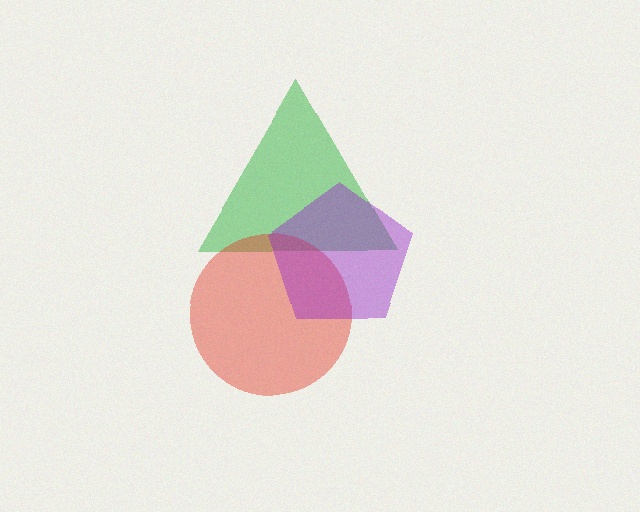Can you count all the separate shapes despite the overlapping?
Yes, there are 3 separate shapes.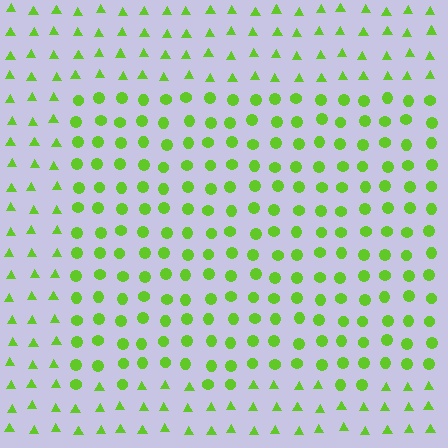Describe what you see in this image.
The image is filled with small lime elements arranged in a uniform grid. A rectangle-shaped region contains circles, while the surrounding area contains triangles. The boundary is defined purely by the change in element shape.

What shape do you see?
I see a rectangle.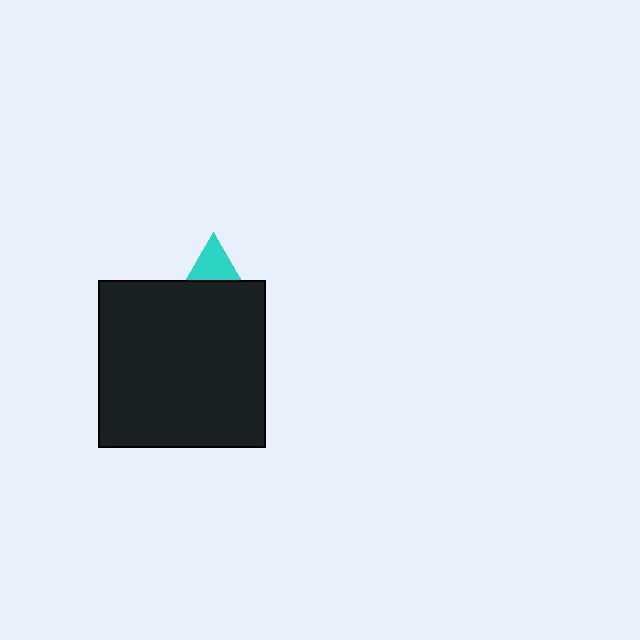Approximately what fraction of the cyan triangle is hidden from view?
Roughly 69% of the cyan triangle is hidden behind the black square.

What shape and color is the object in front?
The object in front is a black square.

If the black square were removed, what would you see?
You would see the complete cyan triangle.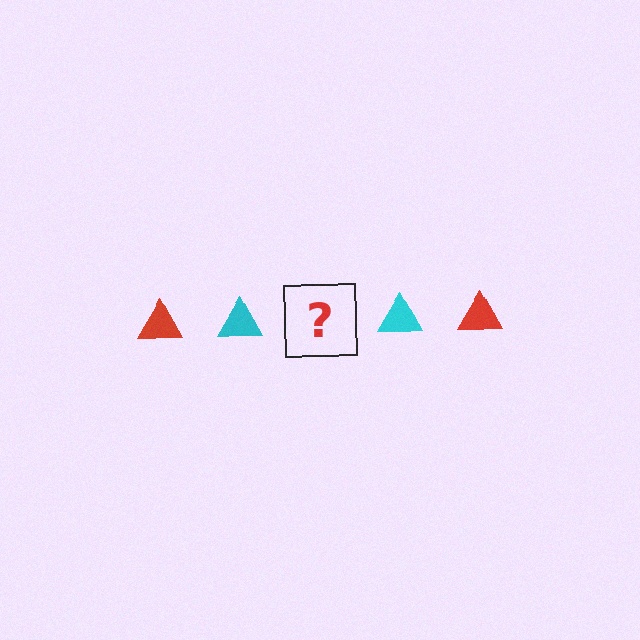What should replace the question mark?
The question mark should be replaced with a red triangle.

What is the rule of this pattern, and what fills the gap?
The rule is that the pattern cycles through red, cyan triangles. The gap should be filled with a red triangle.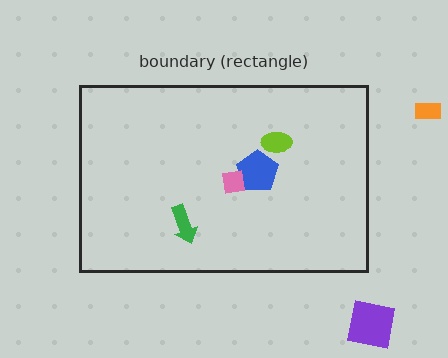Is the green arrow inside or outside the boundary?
Inside.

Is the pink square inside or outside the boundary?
Inside.